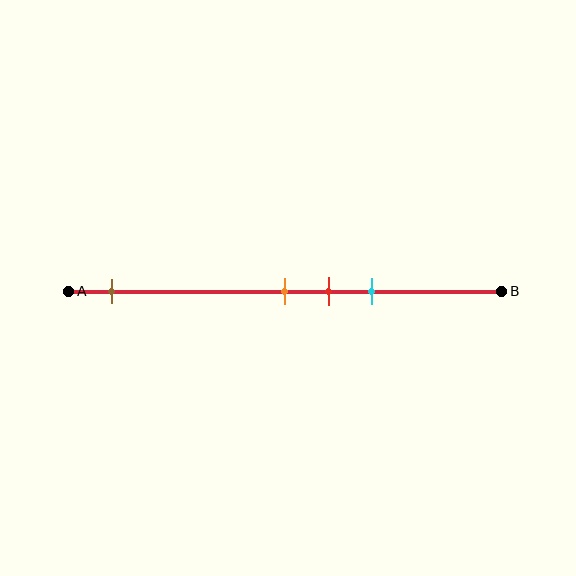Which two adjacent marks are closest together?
The orange and red marks are the closest adjacent pair.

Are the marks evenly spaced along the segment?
No, the marks are not evenly spaced.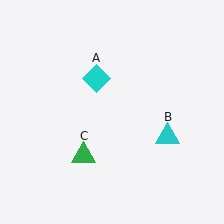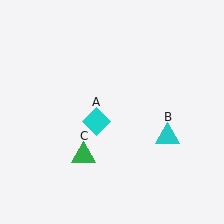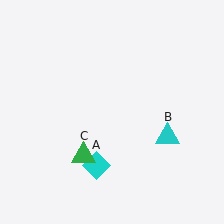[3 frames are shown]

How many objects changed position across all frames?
1 object changed position: cyan diamond (object A).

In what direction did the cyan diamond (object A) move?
The cyan diamond (object A) moved down.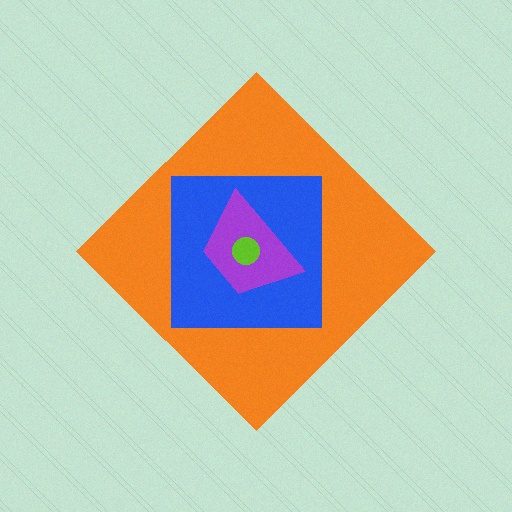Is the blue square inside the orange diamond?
Yes.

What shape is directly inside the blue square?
The purple trapezoid.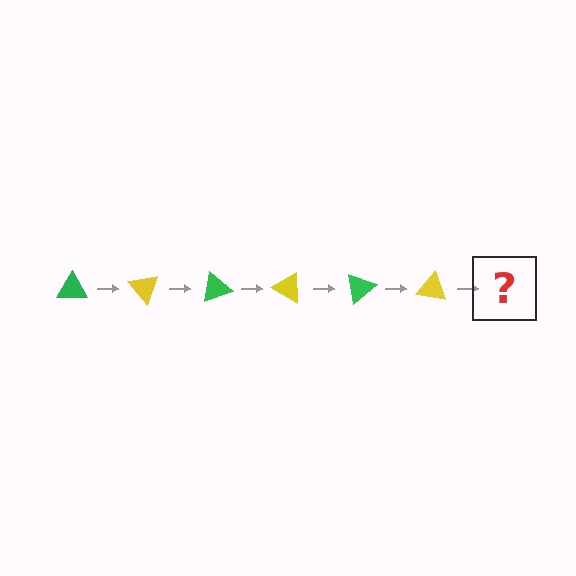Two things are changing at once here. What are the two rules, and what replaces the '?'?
The two rules are that it rotates 50 degrees each step and the color cycles through green and yellow. The '?' should be a green triangle, rotated 300 degrees from the start.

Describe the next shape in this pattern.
It should be a green triangle, rotated 300 degrees from the start.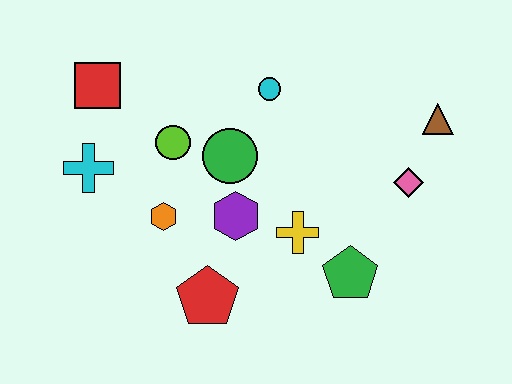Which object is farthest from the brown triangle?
The cyan cross is farthest from the brown triangle.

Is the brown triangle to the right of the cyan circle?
Yes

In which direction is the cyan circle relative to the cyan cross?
The cyan circle is to the right of the cyan cross.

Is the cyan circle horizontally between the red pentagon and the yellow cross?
Yes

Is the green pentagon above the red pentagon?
Yes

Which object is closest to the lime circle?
The green circle is closest to the lime circle.